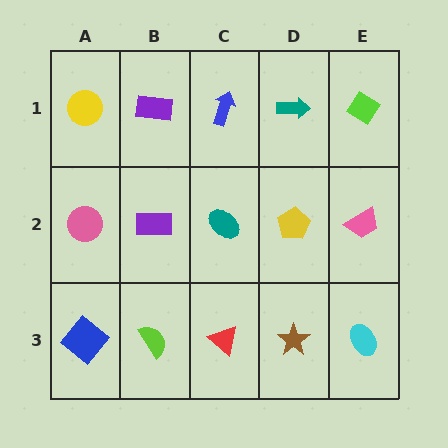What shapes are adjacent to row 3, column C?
A teal ellipse (row 2, column C), a lime semicircle (row 3, column B), a brown star (row 3, column D).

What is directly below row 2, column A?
A blue diamond.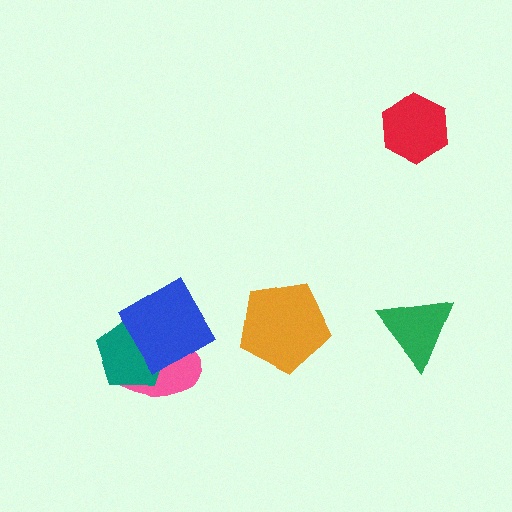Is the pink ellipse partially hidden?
Yes, it is partially covered by another shape.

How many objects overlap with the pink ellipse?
2 objects overlap with the pink ellipse.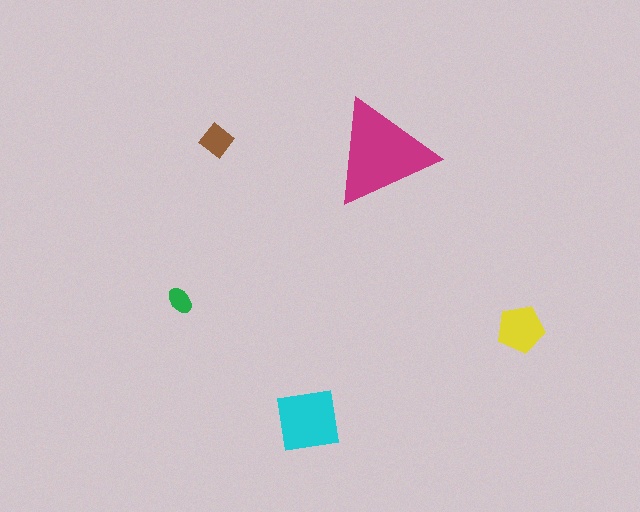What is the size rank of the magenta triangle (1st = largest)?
1st.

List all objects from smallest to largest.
The green ellipse, the brown diamond, the yellow pentagon, the cyan square, the magenta triangle.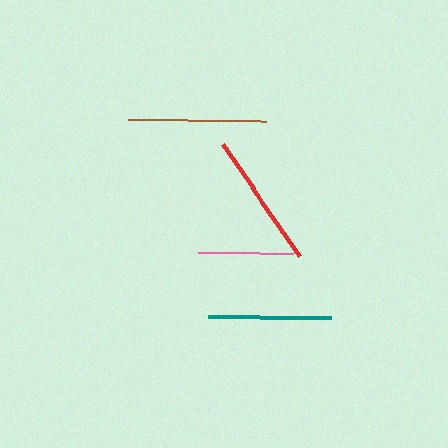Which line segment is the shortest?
The pink line is the shortest at approximately 95 pixels.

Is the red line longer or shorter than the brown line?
The brown line is longer than the red line.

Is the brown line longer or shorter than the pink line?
The brown line is longer than the pink line.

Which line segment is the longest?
The brown line is the longest at approximately 139 pixels.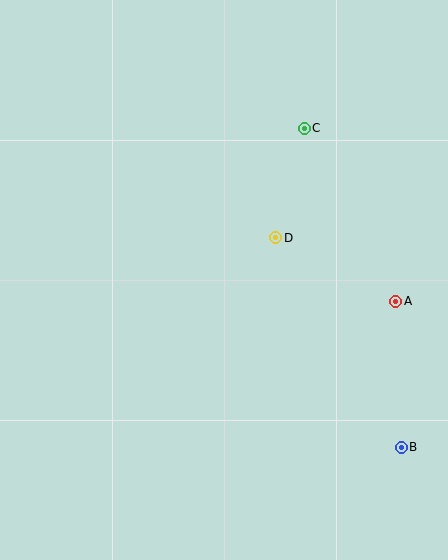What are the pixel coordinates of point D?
Point D is at (276, 238).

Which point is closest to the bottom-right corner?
Point B is closest to the bottom-right corner.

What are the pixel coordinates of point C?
Point C is at (304, 129).